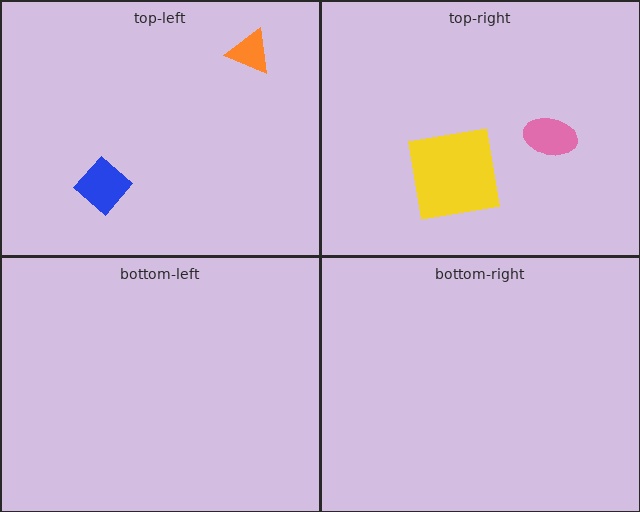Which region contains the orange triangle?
The top-left region.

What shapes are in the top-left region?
The orange triangle, the blue diamond.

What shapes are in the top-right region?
The pink ellipse, the yellow square.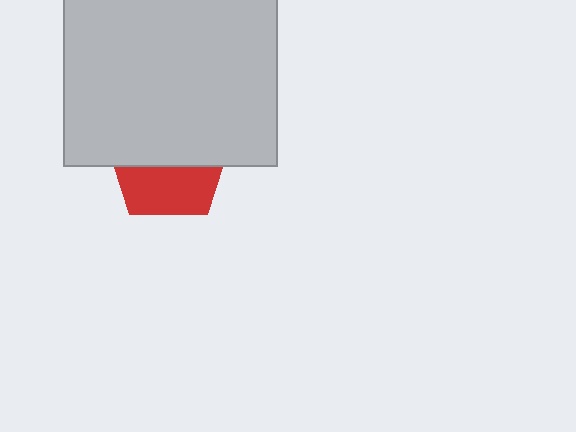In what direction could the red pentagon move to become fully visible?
The red pentagon could move down. That would shift it out from behind the light gray square entirely.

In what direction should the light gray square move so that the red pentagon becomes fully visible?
The light gray square should move up. That is the shortest direction to clear the overlap and leave the red pentagon fully visible.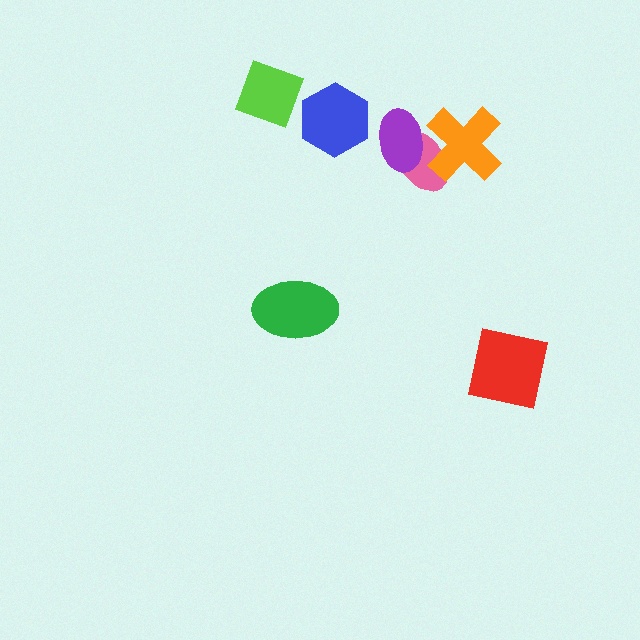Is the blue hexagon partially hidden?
No, no other shape covers it.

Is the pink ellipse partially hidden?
Yes, it is partially covered by another shape.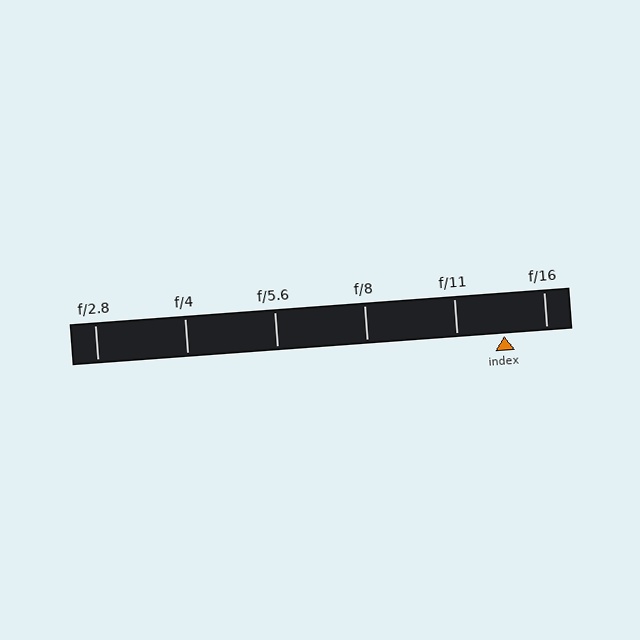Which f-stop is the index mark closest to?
The index mark is closest to f/16.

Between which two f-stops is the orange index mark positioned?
The index mark is between f/11 and f/16.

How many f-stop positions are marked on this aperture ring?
There are 6 f-stop positions marked.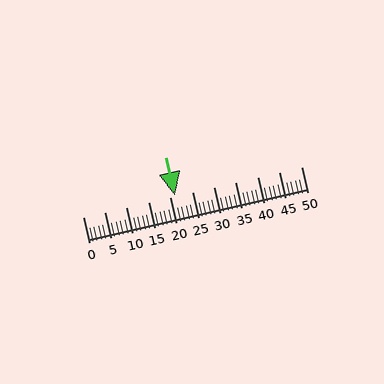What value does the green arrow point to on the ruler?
The green arrow points to approximately 21.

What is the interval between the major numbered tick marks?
The major tick marks are spaced 5 units apart.